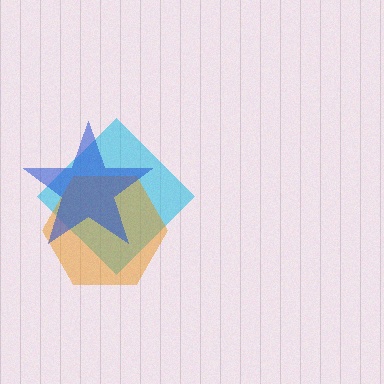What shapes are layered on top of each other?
The layered shapes are: a cyan diamond, an orange hexagon, a blue star.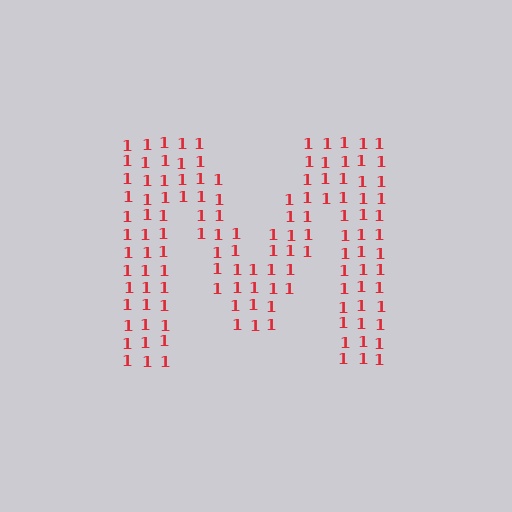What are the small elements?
The small elements are digit 1's.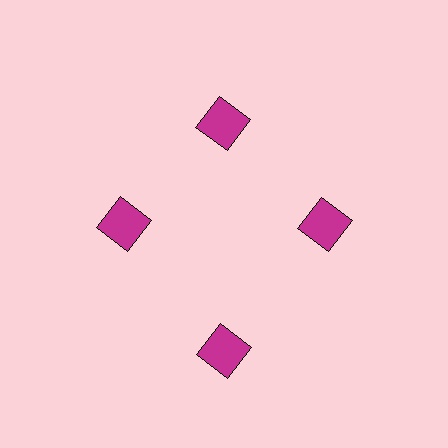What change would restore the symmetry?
The symmetry would be restored by moving it inward, back onto the ring so that all 4 squares sit at equal angles and equal distance from the center.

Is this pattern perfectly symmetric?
No. The 4 magenta squares are arranged in a ring, but one element near the 6 o'clock position is pushed outward from the center, breaking the 4-fold rotational symmetry.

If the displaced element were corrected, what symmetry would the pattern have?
It would have 4-fold rotational symmetry — the pattern would map onto itself every 90 degrees.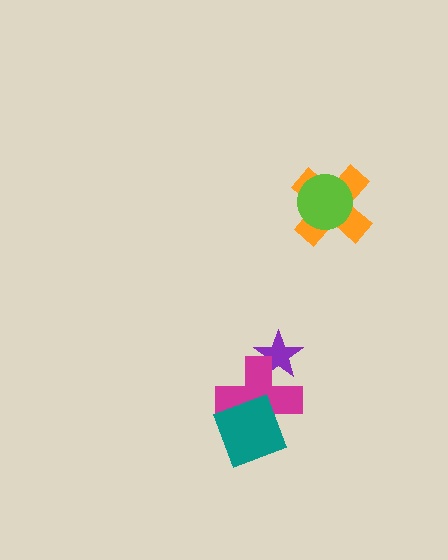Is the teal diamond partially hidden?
No, no other shape covers it.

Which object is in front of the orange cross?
The lime circle is in front of the orange cross.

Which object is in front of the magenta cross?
The teal diamond is in front of the magenta cross.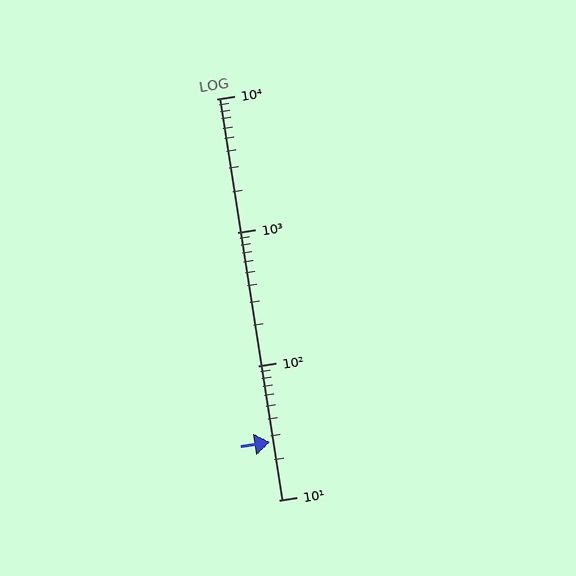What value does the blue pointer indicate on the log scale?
The pointer indicates approximately 27.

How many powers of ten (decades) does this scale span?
The scale spans 3 decades, from 10 to 10000.